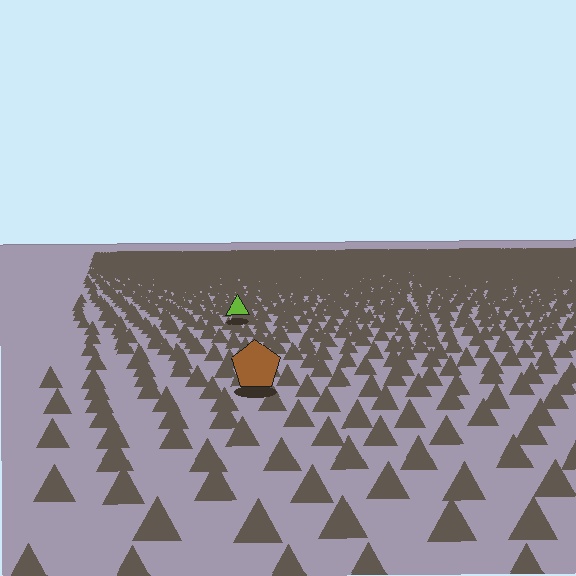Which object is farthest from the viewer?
The lime triangle is farthest from the viewer. It appears smaller and the ground texture around it is denser.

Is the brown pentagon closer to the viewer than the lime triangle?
Yes. The brown pentagon is closer — you can tell from the texture gradient: the ground texture is coarser near it.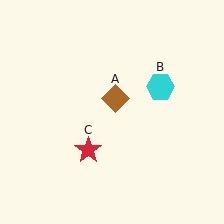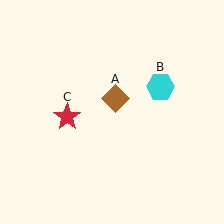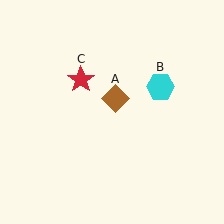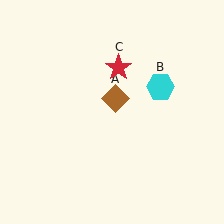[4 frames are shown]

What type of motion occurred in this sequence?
The red star (object C) rotated clockwise around the center of the scene.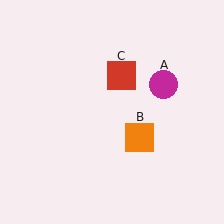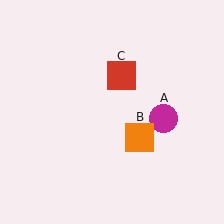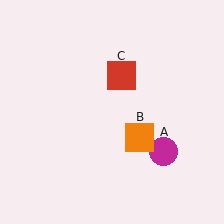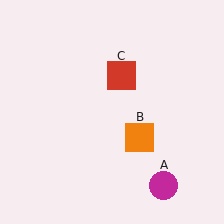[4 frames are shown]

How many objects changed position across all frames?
1 object changed position: magenta circle (object A).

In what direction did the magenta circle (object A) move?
The magenta circle (object A) moved down.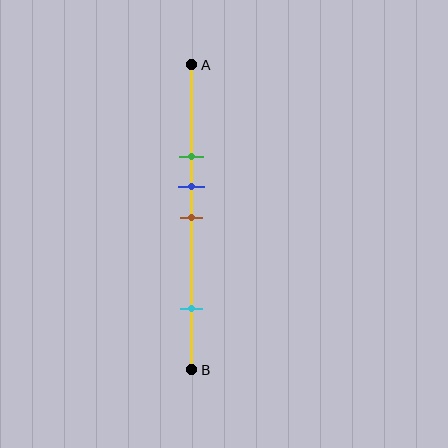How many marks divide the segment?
There are 4 marks dividing the segment.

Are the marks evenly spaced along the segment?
No, the marks are not evenly spaced.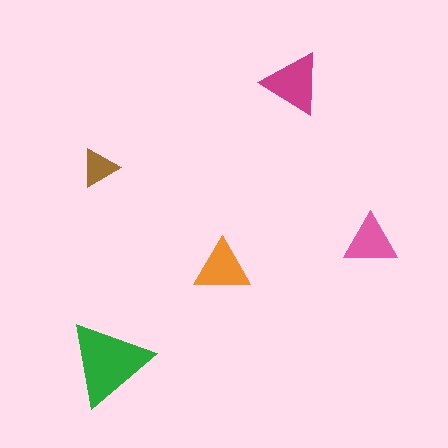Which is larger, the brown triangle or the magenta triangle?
The magenta one.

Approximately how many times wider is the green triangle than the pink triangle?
About 1.5 times wider.